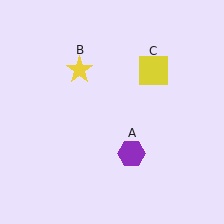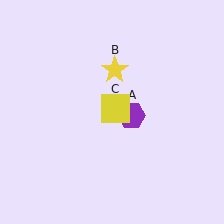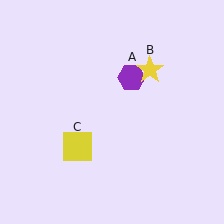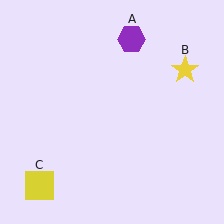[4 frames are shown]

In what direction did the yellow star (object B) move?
The yellow star (object B) moved right.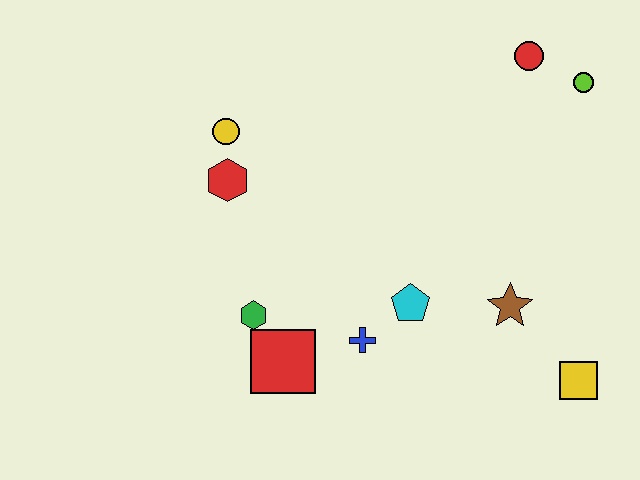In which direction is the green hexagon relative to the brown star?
The green hexagon is to the left of the brown star.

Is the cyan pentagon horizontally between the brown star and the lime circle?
No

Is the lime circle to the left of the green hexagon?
No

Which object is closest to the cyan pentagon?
The blue cross is closest to the cyan pentagon.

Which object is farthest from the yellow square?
The yellow circle is farthest from the yellow square.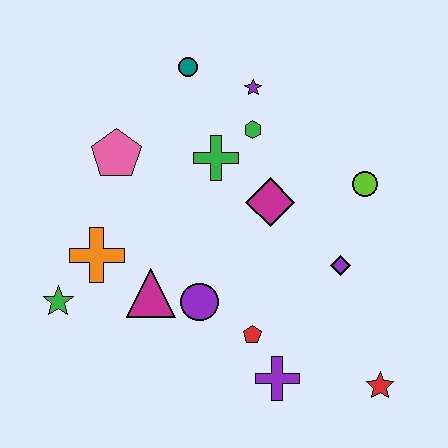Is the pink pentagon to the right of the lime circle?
No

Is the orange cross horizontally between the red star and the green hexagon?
No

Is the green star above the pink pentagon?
No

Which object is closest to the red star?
The purple cross is closest to the red star.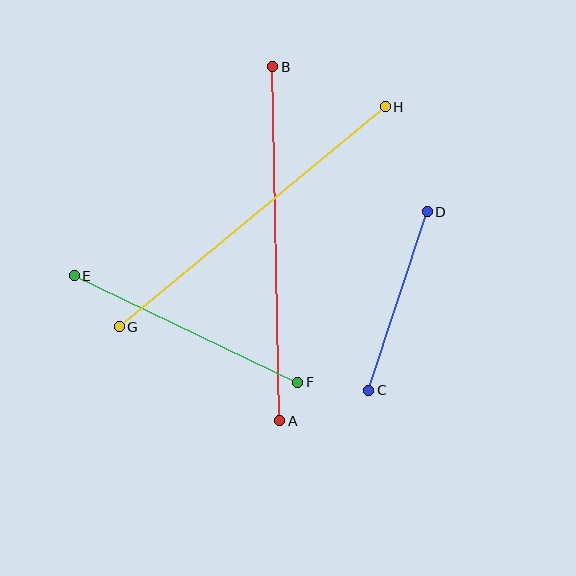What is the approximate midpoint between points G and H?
The midpoint is at approximately (252, 217) pixels.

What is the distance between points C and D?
The distance is approximately 188 pixels.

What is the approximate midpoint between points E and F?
The midpoint is at approximately (186, 329) pixels.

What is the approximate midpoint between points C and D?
The midpoint is at approximately (398, 301) pixels.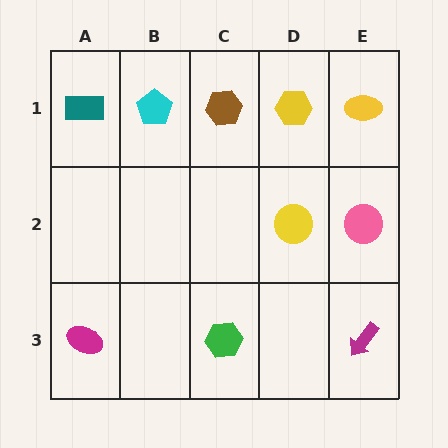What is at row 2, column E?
A pink circle.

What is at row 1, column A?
A teal rectangle.